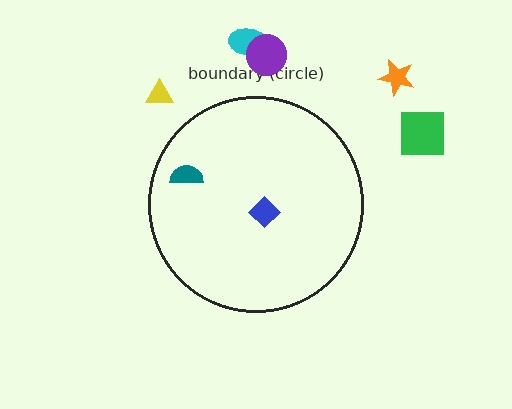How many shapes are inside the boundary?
2 inside, 5 outside.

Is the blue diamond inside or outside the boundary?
Inside.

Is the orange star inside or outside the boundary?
Outside.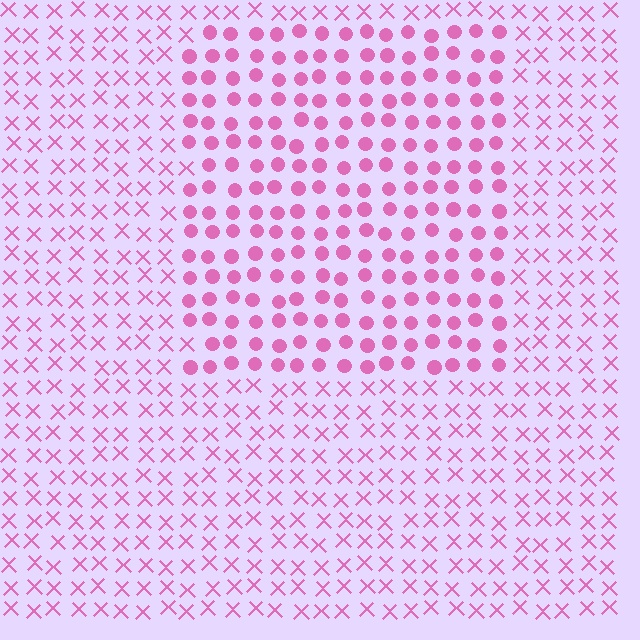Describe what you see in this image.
The image is filled with small pink elements arranged in a uniform grid. A rectangle-shaped region contains circles, while the surrounding area contains X marks. The boundary is defined purely by the change in element shape.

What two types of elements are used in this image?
The image uses circles inside the rectangle region and X marks outside it.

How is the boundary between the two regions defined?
The boundary is defined by a change in element shape: circles inside vs. X marks outside. All elements share the same color and spacing.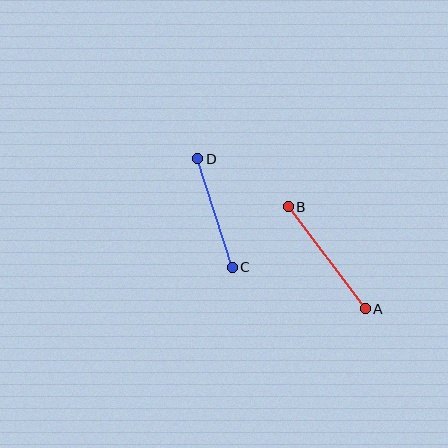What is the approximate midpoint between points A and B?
The midpoint is at approximately (327, 258) pixels.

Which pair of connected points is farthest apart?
Points A and B are farthest apart.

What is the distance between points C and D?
The distance is approximately 114 pixels.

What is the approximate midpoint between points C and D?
The midpoint is at approximately (215, 213) pixels.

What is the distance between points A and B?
The distance is approximately 128 pixels.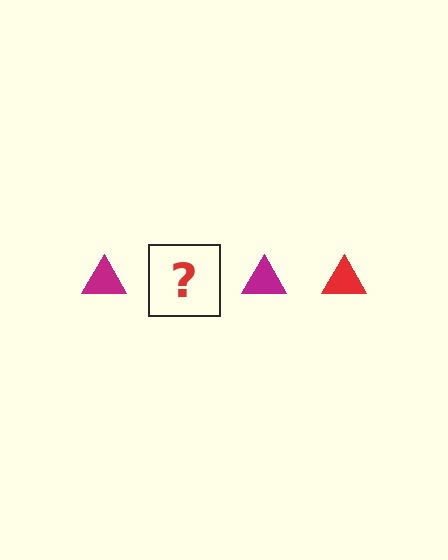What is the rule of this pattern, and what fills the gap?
The rule is that the pattern cycles through magenta, red triangles. The gap should be filled with a red triangle.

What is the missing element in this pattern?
The missing element is a red triangle.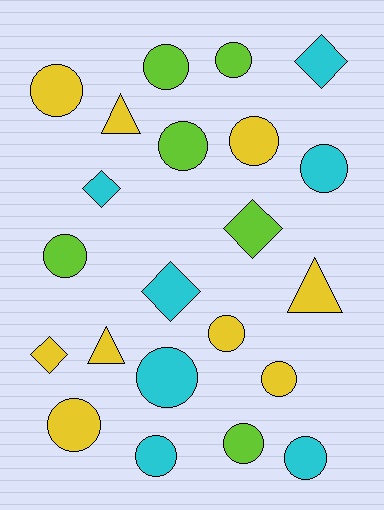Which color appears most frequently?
Yellow, with 9 objects.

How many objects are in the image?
There are 22 objects.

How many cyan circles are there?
There are 4 cyan circles.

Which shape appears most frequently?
Circle, with 14 objects.